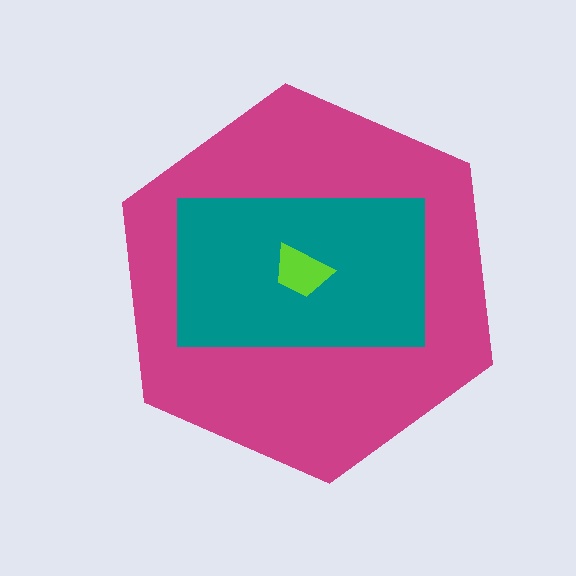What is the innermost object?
The lime trapezoid.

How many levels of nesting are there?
3.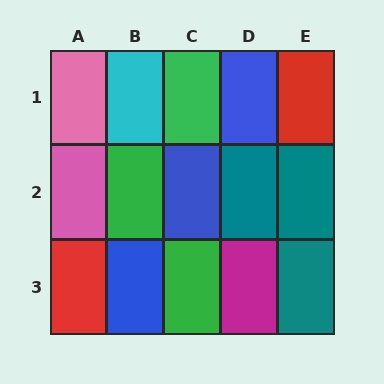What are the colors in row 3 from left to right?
Red, blue, green, magenta, teal.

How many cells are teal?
3 cells are teal.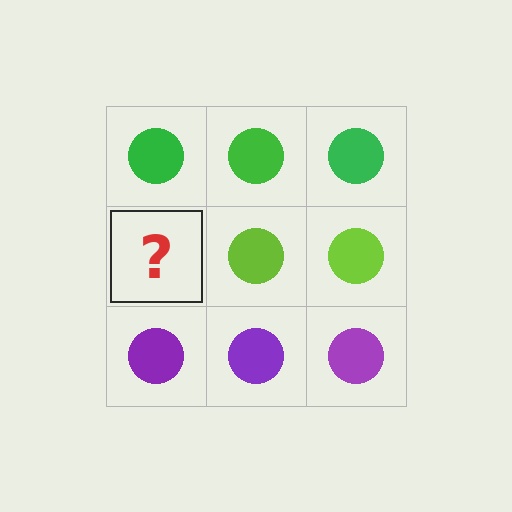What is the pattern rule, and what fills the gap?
The rule is that each row has a consistent color. The gap should be filled with a lime circle.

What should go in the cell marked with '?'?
The missing cell should contain a lime circle.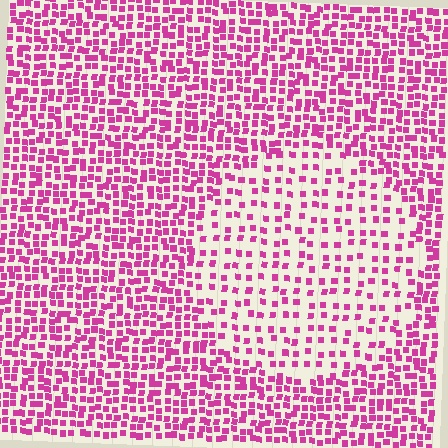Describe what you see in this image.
The image contains small magenta elements arranged at two different densities. A circle-shaped region is visible where the elements are less densely packed than the surrounding area.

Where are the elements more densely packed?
The elements are more densely packed outside the circle boundary.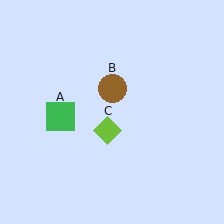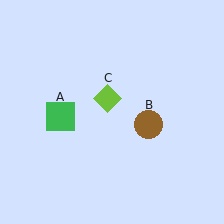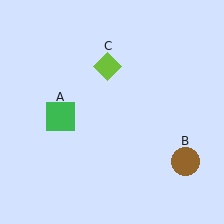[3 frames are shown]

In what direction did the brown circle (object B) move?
The brown circle (object B) moved down and to the right.